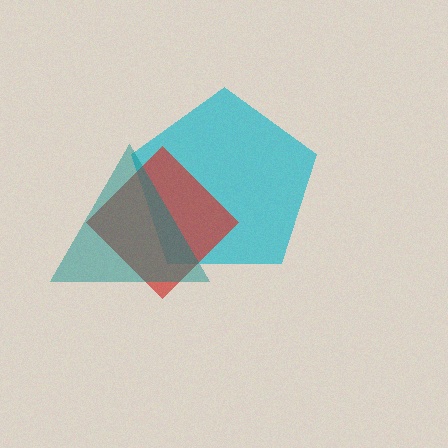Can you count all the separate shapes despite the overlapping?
Yes, there are 3 separate shapes.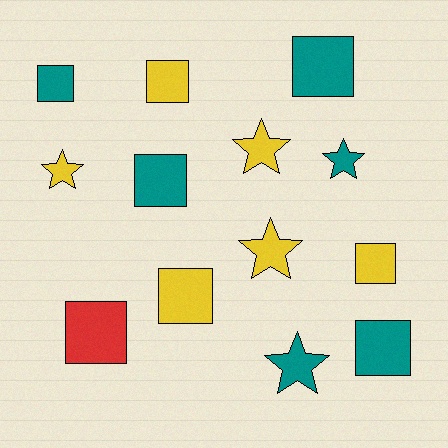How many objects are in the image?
There are 13 objects.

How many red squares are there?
There is 1 red square.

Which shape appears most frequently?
Square, with 8 objects.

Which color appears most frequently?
Teal, with 6 objects.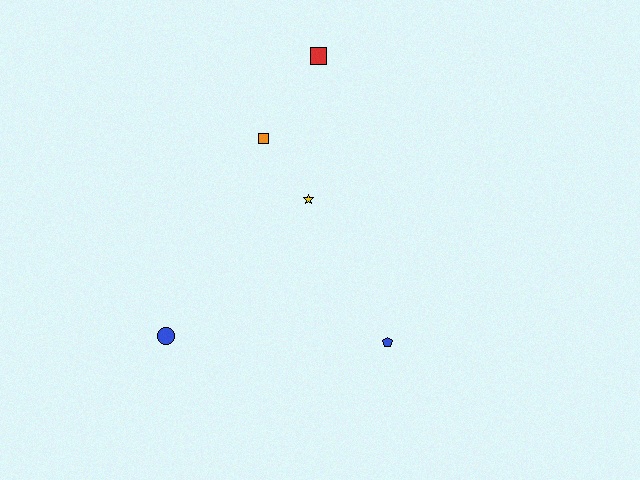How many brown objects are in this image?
There are no brown objects.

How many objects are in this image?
There are 5 objects.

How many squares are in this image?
There are 2 squares.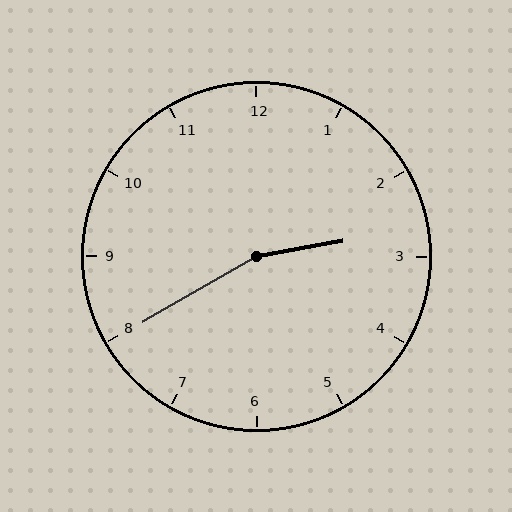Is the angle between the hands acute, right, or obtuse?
It is obtuse.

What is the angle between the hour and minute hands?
Approximately 160 degrees.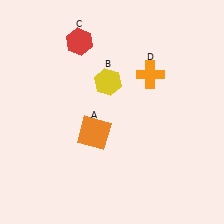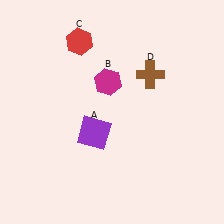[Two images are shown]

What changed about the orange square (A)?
In Image 1, A is orange. In Image 2, it changed to purple.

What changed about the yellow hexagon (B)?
In Image 1, B is yellow. In Image 2, it changed to magenta.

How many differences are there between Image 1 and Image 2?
There are 3 differences between the two images.